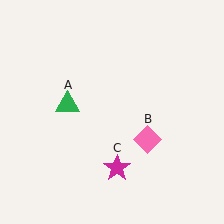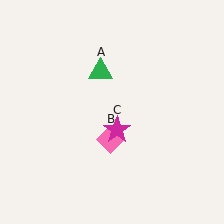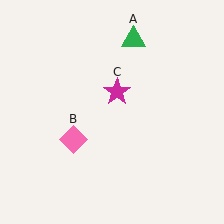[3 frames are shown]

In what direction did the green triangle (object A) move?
The green triangle (object A) moved up and to the right.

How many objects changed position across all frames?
3 objects changed position: green triangle (object A), pink diamond (object B), magenta star (object C).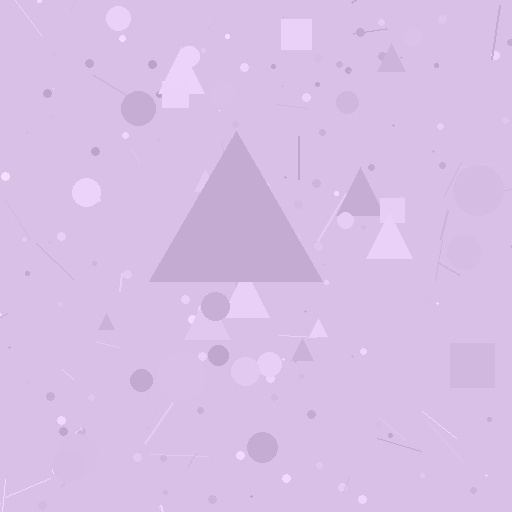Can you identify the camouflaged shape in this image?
The camouflaged shape is a triangle.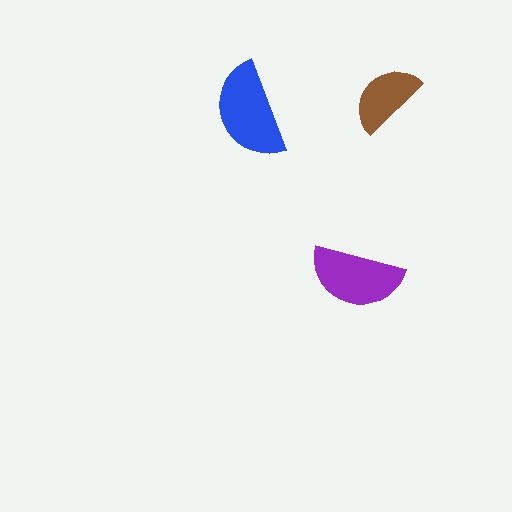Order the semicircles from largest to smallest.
the blue one, the purple one, the brown one.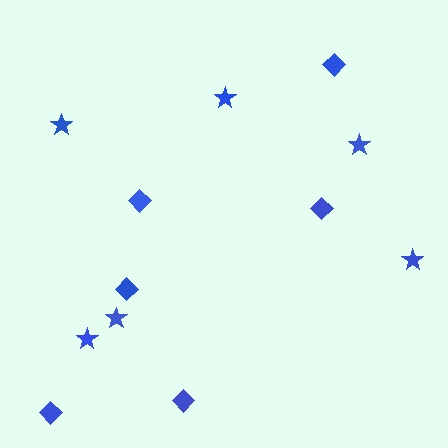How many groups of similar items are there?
There are 2 groups: one group of stars (6) and one group of diamonds (6).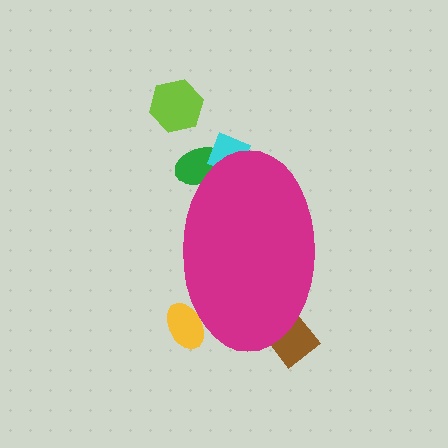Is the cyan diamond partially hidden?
Yes, the cyan diamond is partially hidden behind the magenta ellipse.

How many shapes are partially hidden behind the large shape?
4 shapes are partially hidden.